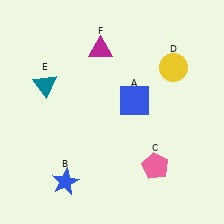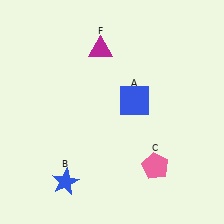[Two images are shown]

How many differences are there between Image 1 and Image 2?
There are 2 differences between the two images.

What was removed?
The yellow circle (D), the teal triangle (E) were removed in Image 2.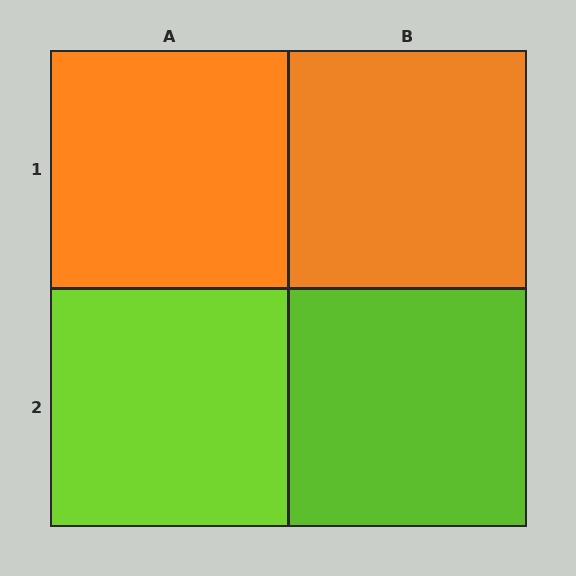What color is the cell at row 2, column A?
Lime.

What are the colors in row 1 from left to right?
Orange, orange.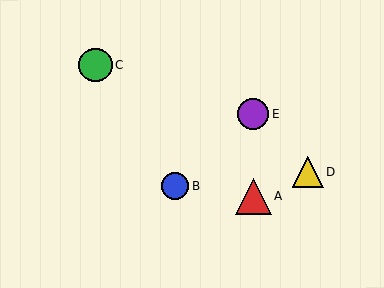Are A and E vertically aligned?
Yes, both are at x≈253.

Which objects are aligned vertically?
Objects A, E are aligned vertically.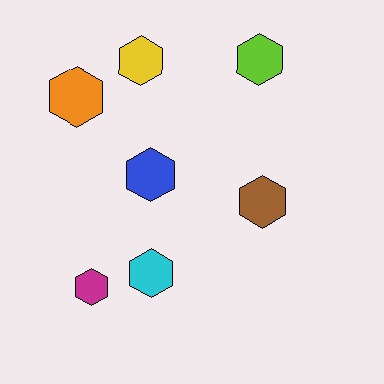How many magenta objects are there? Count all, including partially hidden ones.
There is 1 magenta object.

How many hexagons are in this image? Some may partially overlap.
There are 7 hexagons.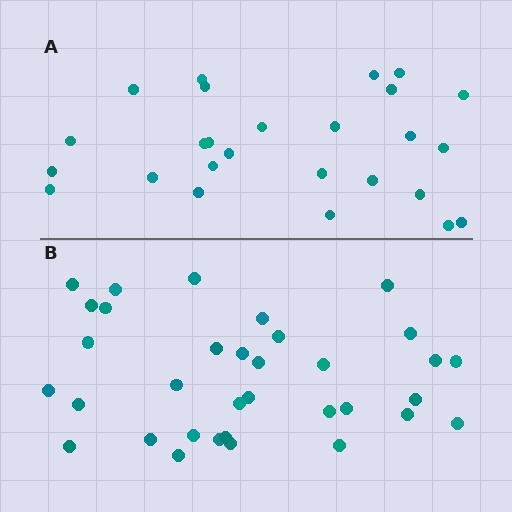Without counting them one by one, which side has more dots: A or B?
Region B (the bottom region) has more dots.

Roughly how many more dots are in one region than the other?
Region B has roughly 8 or so more dots than region A.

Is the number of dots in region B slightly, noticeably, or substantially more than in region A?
Region B has noticeably more, but not dramatically so. The ratio is roughly 1.3 to 1.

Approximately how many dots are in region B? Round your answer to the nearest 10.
About 30 dots. (The exact count is 34, which rounds to 30.)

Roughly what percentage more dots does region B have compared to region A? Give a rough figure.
About 30% more.